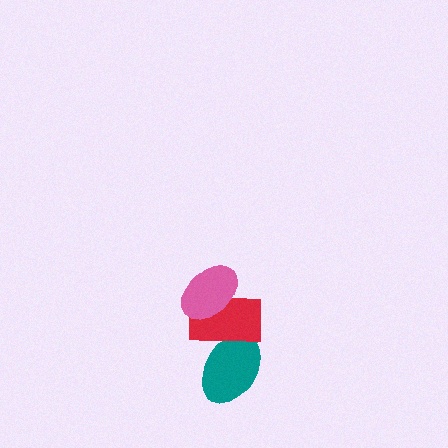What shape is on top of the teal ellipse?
The red rectangle is on top of the teal ellipse.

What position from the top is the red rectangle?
The red rectangle is 2nd from the top.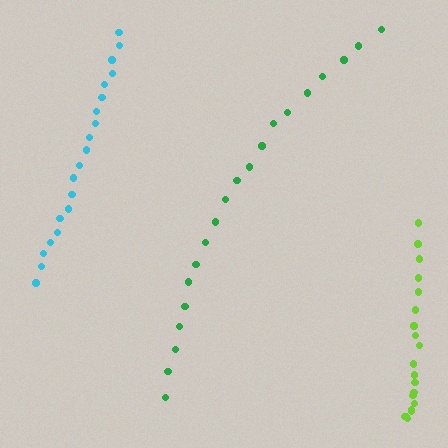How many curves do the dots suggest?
There are 3 distinct paths.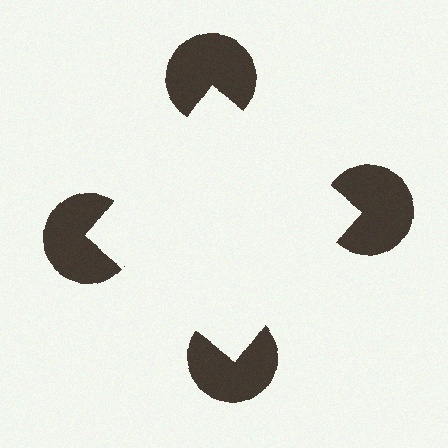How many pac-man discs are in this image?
There are 4 — one at each vertex of the illusory square.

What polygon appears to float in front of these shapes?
An illusory square — its edges are inferred from the aligned wedge cuts in the pac-man discs, not physically drawn.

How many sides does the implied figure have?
4 sides.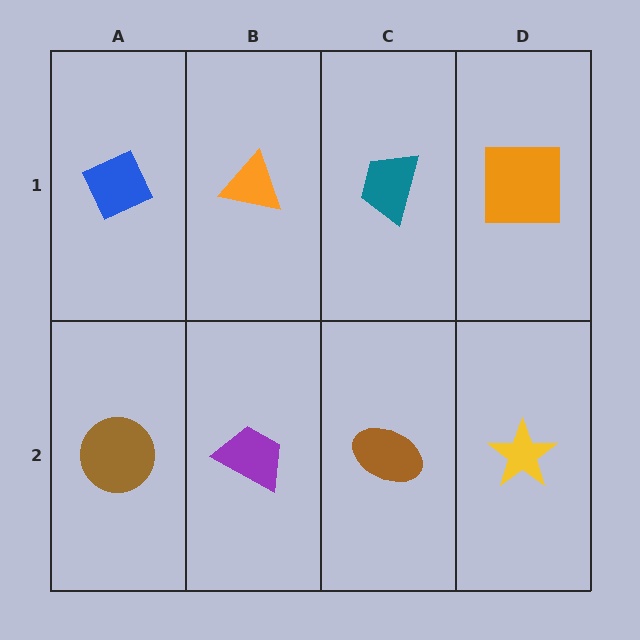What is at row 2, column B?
A purple trapezoid.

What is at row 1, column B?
An orange triangle.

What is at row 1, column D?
An orange square.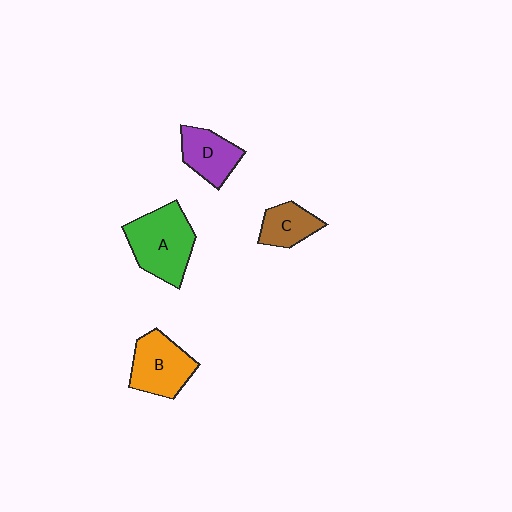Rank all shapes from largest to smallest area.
From largest to smallest: A (green), B (orange), D (purple), C (brown).